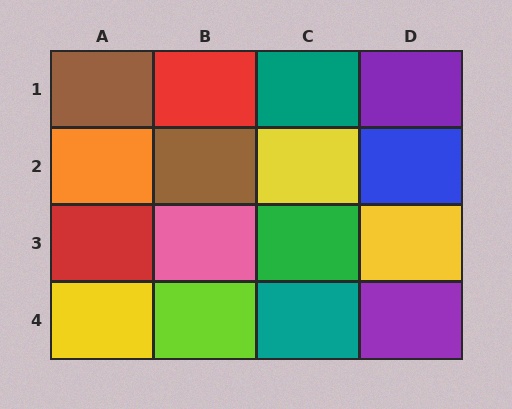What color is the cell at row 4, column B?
Lime.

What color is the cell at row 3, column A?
Red.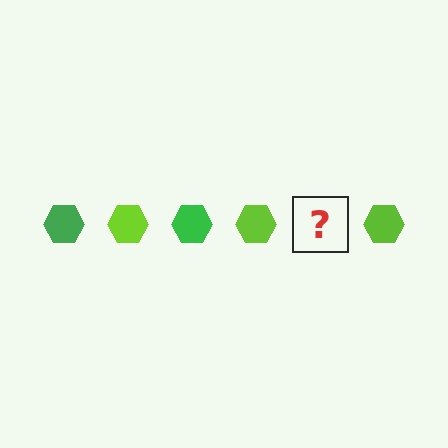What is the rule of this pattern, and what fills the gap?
The rule is that the pattern cycles through green, lime hexagons. The gap should be filled with a green hexagon.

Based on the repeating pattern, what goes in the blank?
The blank should be a green hexagon.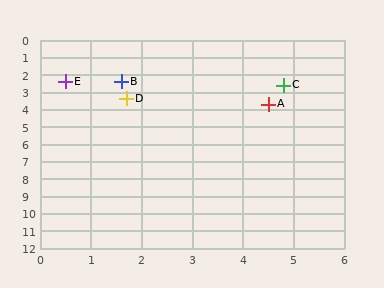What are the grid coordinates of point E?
Point E is at approximately (0.5, 2.4).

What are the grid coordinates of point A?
Point A is at approximately (4.5, 3.7).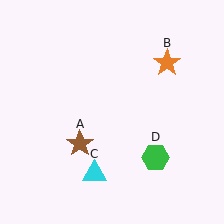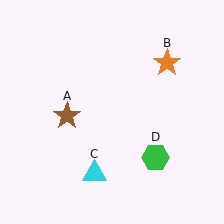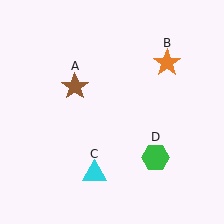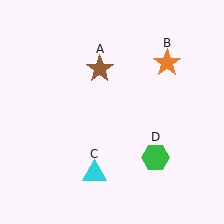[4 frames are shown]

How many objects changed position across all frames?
1 object changed position: brown star (object A).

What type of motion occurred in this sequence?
The brown star (object A) rotated clockwise around the center of the scene.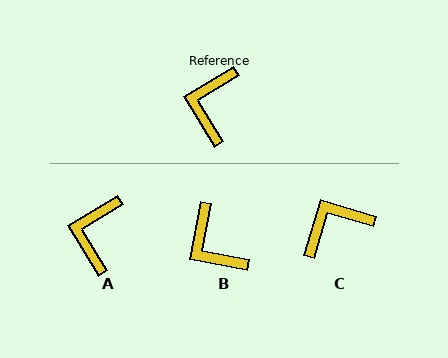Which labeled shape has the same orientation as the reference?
A.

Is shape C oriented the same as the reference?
No, it is off by about 48 degrees.